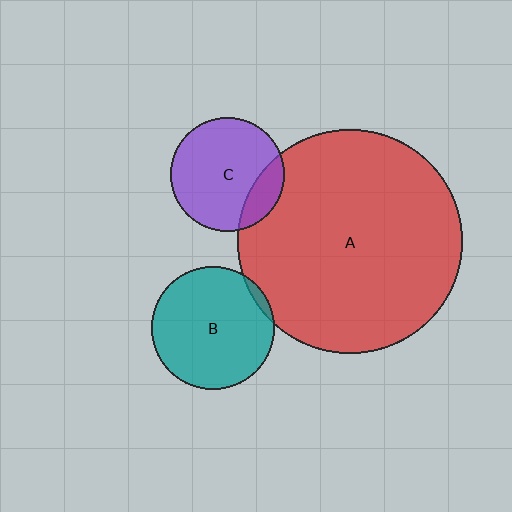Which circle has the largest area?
Circle A (red).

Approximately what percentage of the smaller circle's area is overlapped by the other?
Approximately 5%.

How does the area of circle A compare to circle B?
Approximately 3.3 times.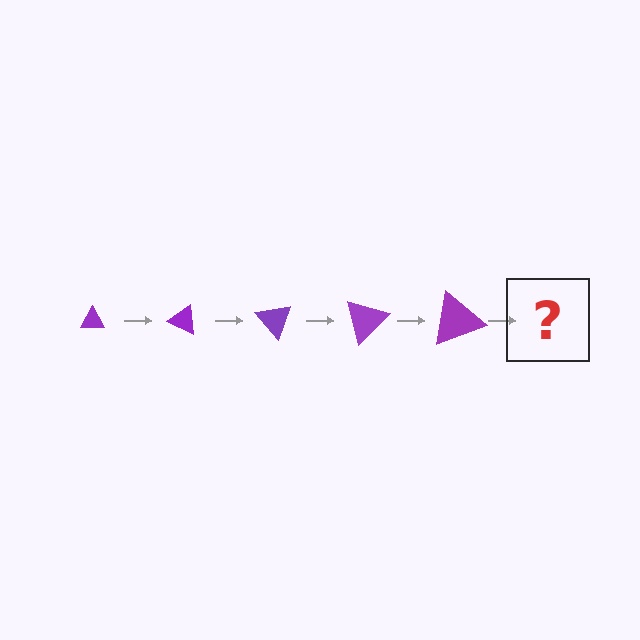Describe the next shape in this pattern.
It should be a triangle, larger than the previous one and rotated 125 degrees from the start.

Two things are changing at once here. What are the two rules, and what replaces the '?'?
The two rules are that the triangle grows larger each step and it rotates 25 degrees each step. The '?' should be a triangle, larger than the previous one and rotated 125 degrees from the start.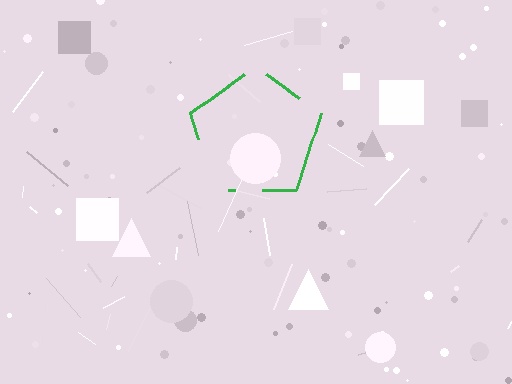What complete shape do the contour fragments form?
The contour fragments form a pentagon.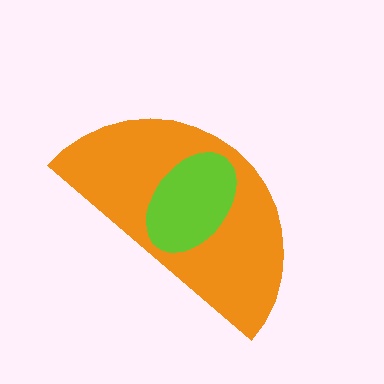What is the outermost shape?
The orange semicircle.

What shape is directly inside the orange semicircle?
The lime ellipse.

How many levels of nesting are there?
2.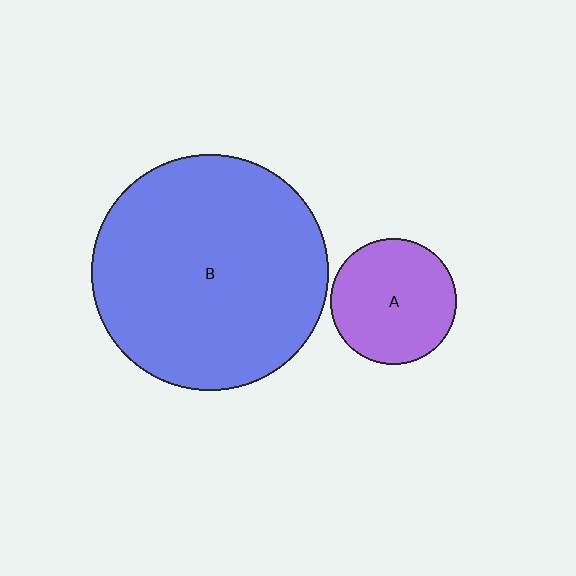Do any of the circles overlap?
No, none of the circles overlap.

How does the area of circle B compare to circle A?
Approximately 3.5 times.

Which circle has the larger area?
Circle B (blue).